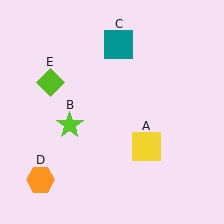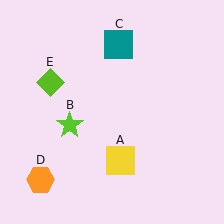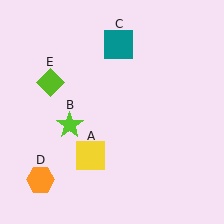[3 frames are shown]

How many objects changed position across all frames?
1 object changed position: yellow square (object A).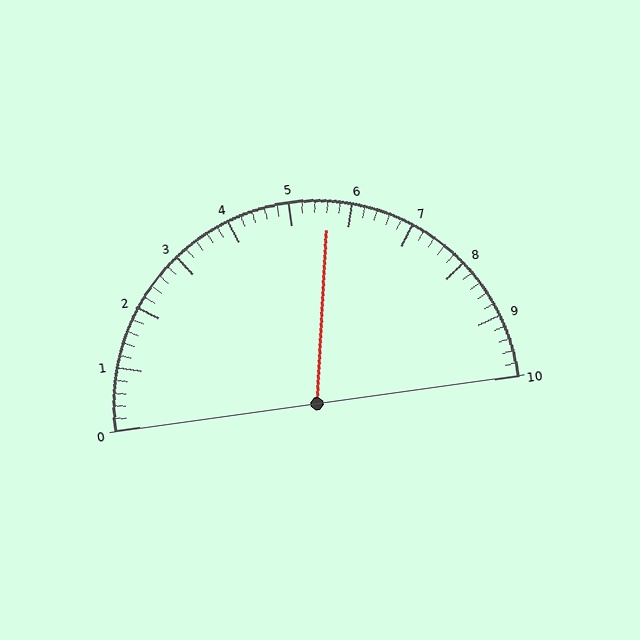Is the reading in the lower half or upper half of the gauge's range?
The reading is in the upper half of the range (0 to 10).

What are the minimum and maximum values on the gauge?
The gauge ranges from 0 to 10.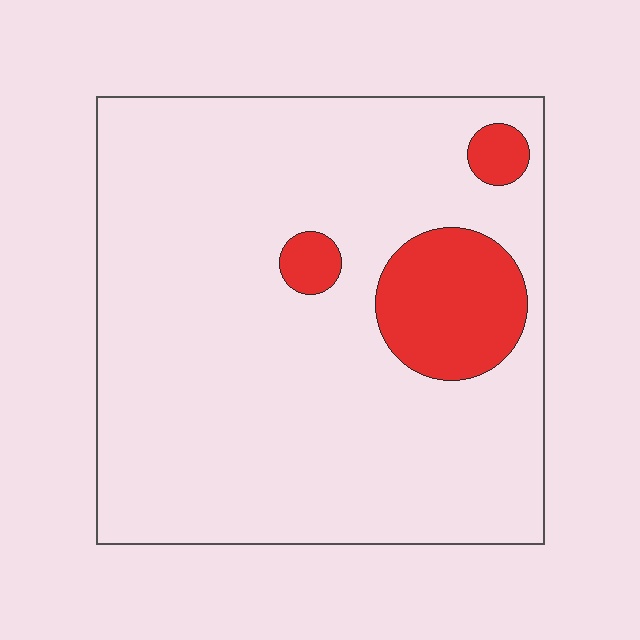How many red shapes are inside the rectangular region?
3.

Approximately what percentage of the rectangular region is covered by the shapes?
Approximately 10%.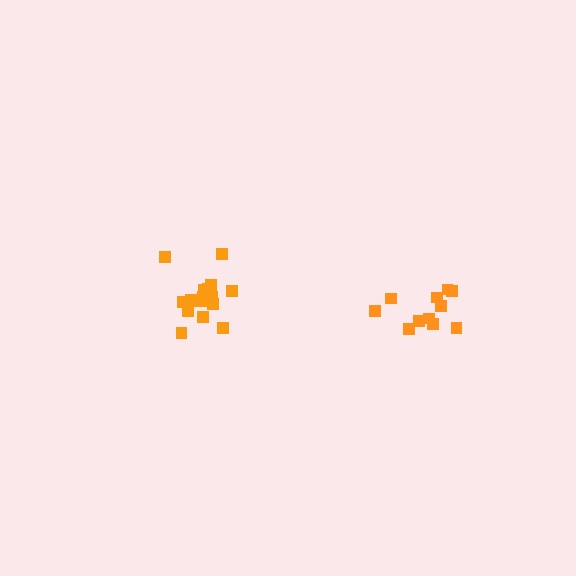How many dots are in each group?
Group 1: 11 dots, Group 2: 17 dots (28 total).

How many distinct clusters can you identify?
There are 2 distinct clusters.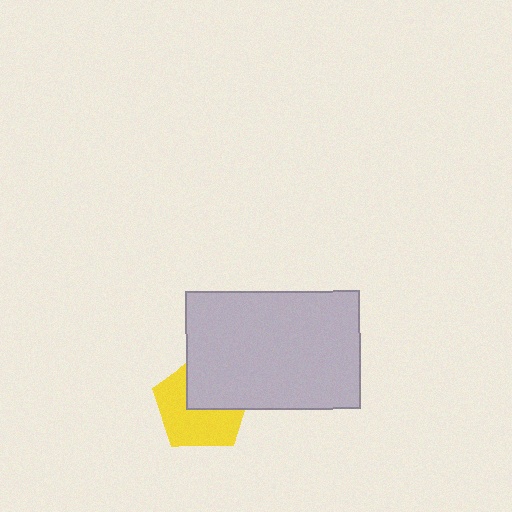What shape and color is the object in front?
The object in front is a light gray rectangle.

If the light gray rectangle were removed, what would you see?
You would see the complete yellow pentagon.